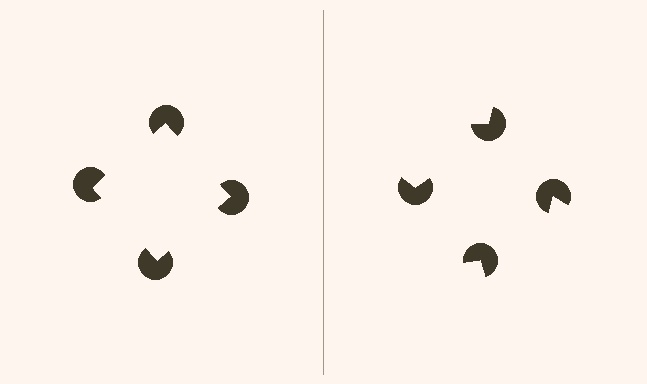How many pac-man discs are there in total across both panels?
8 — 4 on each side.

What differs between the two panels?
The pac-man discs are positioned identically on both sides; only the wedge orientations differ. On the left they align to a square; on the right they are misaligned.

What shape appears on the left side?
An illusory square.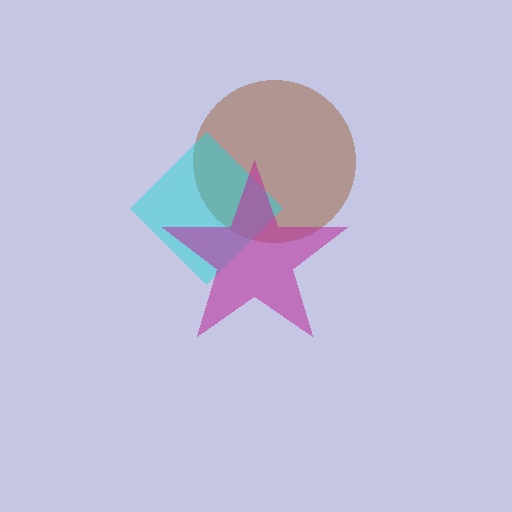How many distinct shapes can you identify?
There are 3 distinct shapes: a brown circle, a cyan diamond, a magenta star.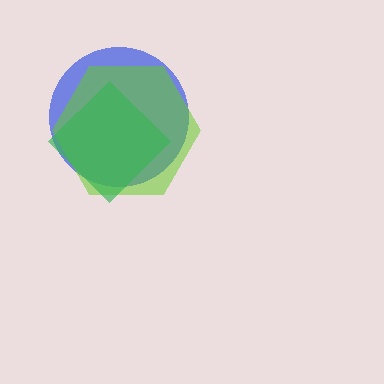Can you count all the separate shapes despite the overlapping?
Yes, there are 3 separate shapes.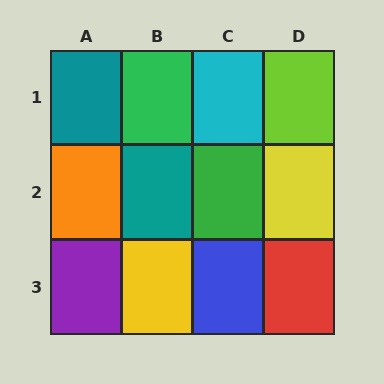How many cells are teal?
2 cells are teal.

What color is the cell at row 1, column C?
Cyan.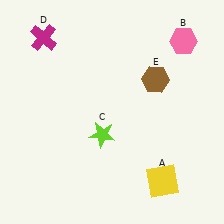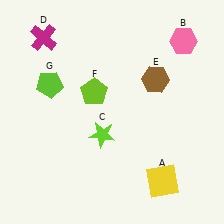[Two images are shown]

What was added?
A lime pentagon (F), a lime pentagon (G) were added in Image 2.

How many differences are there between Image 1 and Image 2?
There are 2 differences between the two images.